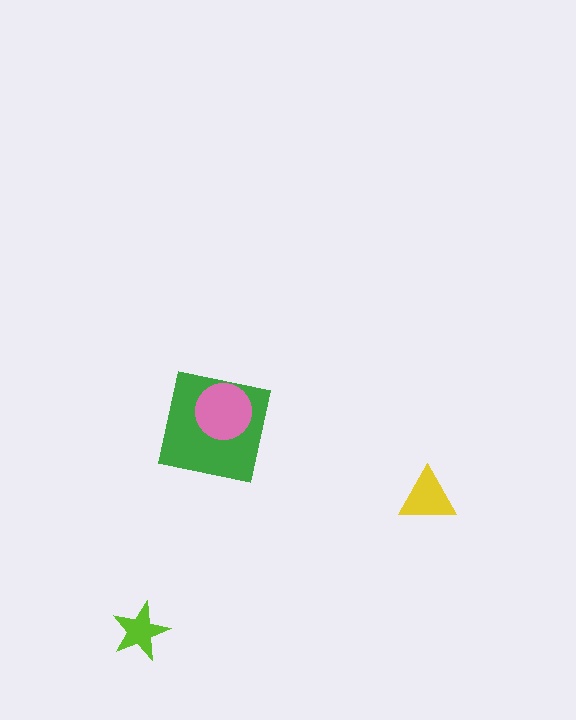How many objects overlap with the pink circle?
1 object overlaps with the pink circle.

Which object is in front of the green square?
The pink circle is in front of the green square.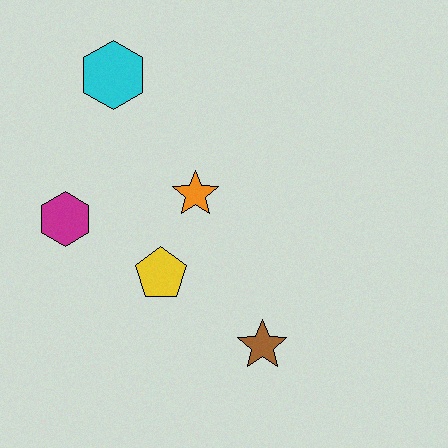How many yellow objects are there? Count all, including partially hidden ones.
There is 1 yellow object.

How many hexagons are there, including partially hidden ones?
There are 2 hexagons.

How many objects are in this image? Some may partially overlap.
There are 5 objects.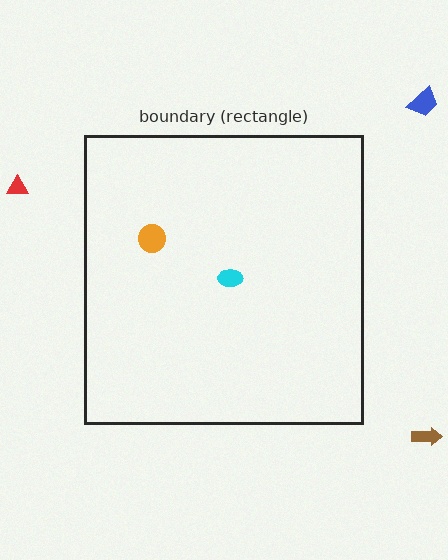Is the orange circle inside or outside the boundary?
Inside.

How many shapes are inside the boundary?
2 inside, 3 outside.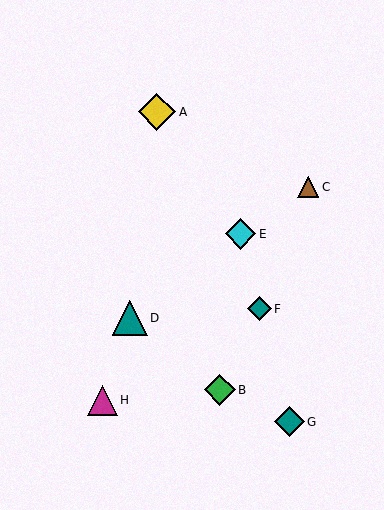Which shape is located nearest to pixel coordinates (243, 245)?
The cyan diamond (labeled E) at (241, 234) is nearest to that location.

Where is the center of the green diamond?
The center of the green diamond is at (220, 390).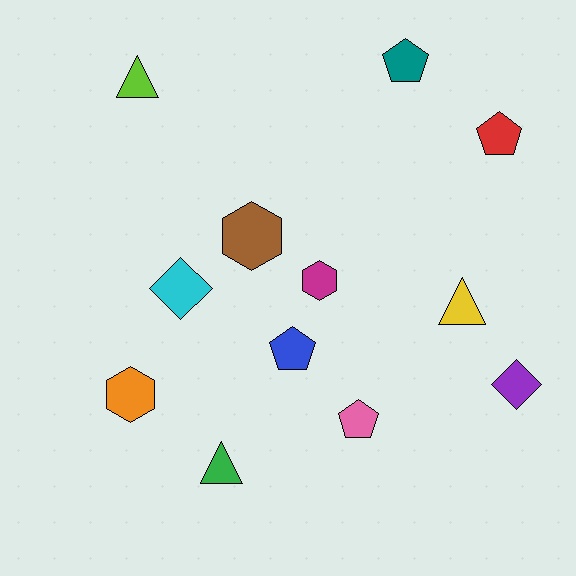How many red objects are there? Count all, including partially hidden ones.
There is 1 red object.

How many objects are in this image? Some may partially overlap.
There are 12 objects.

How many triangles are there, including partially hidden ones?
There are 3 triangles.